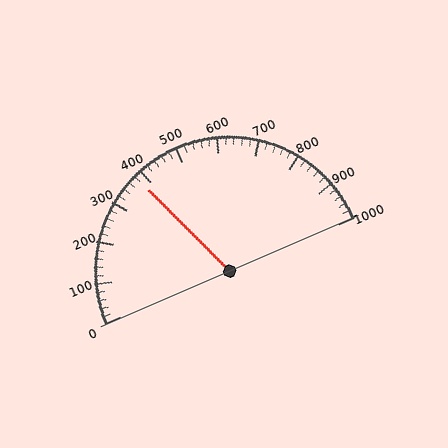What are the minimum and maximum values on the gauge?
The gauge ranges from 0 to 1000.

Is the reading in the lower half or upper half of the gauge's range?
The reading is in the lower half of the range (0 to 1000).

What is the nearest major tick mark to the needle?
The nearest major tick mark is 400.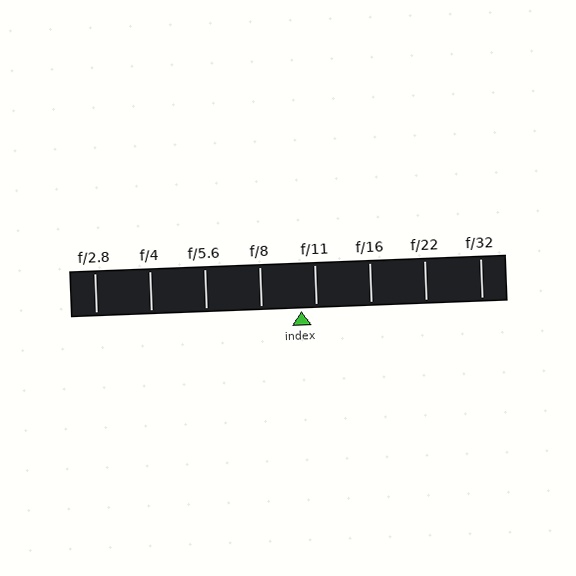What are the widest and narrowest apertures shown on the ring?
The widest aperture shown is f/2.8 and the narrowest is f/32.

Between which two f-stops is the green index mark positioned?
The index mark is between f/8 and f/11.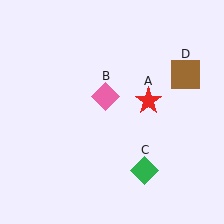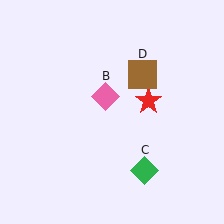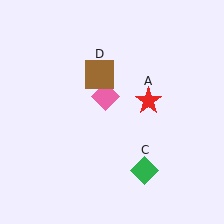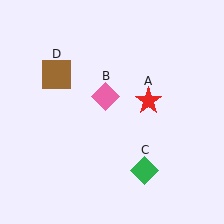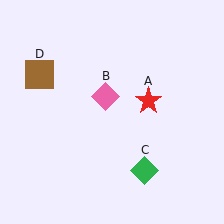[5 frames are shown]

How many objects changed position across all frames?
1 object changed position: brown square (object D).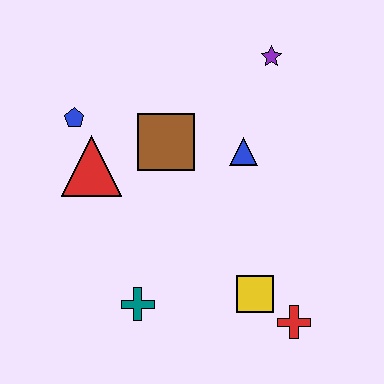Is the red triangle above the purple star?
No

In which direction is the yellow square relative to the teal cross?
The yellow square is to the right of the teal cross.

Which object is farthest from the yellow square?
The blue pentagon is farthest from the yellow square.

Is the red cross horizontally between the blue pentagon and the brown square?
No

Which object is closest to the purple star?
The blue triangle is closest to the purple star.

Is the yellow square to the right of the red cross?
No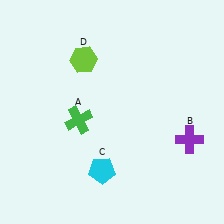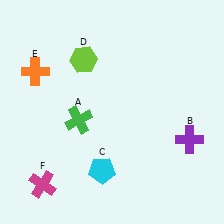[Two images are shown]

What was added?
An orange cross (E), a magenta cross (F) were added in Image 2.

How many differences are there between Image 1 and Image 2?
There are 2 differences between the two images.